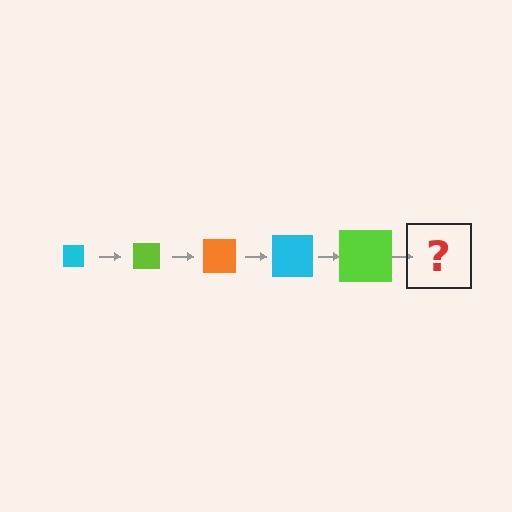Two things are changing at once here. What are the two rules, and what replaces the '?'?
The two rules are that the square grows larger each step and the color cycles through cyan, lime, and orange. The '?' should be an orange square, larger than the previous one.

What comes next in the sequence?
The next element should be an orange square, larger than the previous one.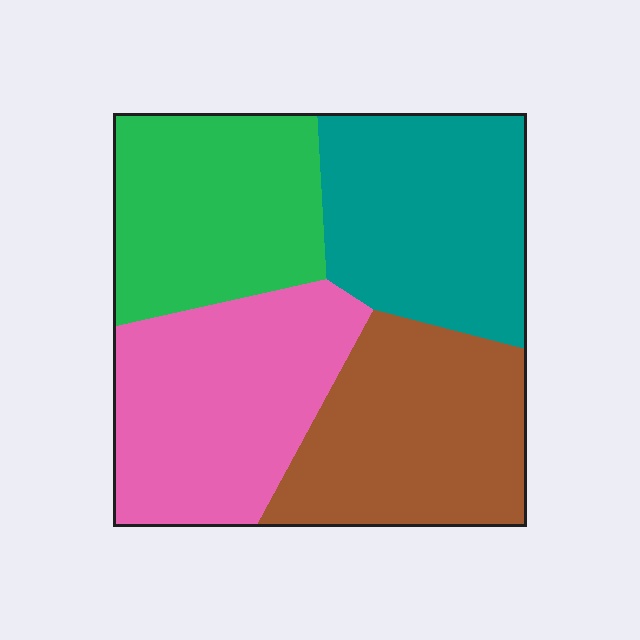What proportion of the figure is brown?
Brown takes up about one quarter (1/4) of the figure.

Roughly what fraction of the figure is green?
Green takes up about one quarter (1/4) of the figure.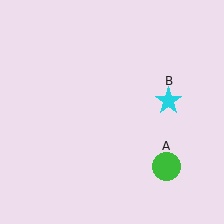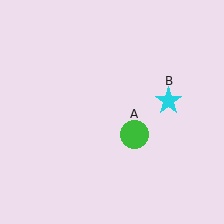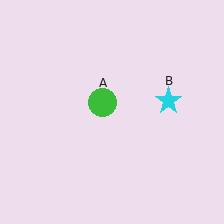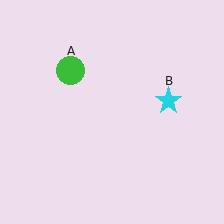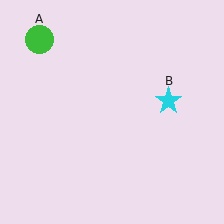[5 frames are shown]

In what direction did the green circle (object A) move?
The green circle (object A) moved up and to the left.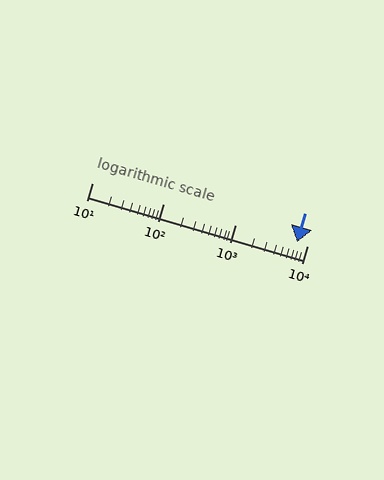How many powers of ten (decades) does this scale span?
The scale spans 3 decades, from 10 to 10000.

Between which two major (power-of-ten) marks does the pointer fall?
The pointer is between 1000 and 10000.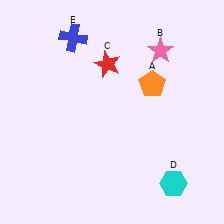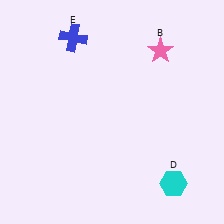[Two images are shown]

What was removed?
The orange pentagon (A), the red star (C) were removed in Image 2.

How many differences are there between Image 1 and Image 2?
There are 2 differences between the two images.